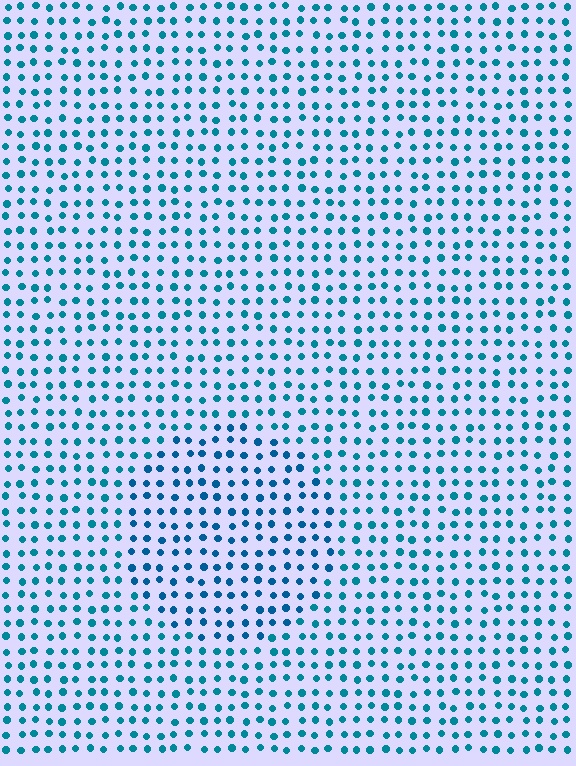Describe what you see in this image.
The image is filled with small teal elements in a uniform arrangement. A circle-shaped region is visible where the elements are tinted to a slightly different hue, forming a subtle color boundary.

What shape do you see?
I see a circle.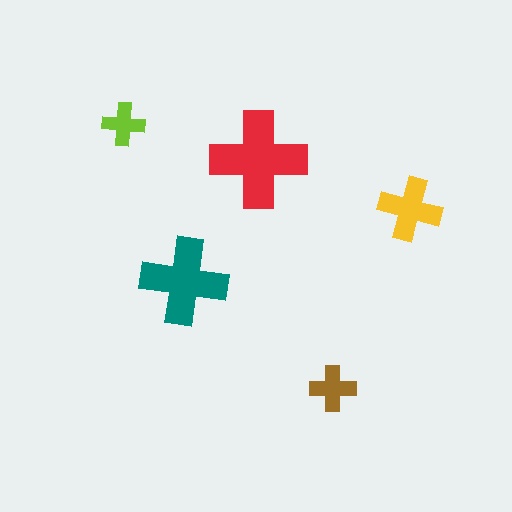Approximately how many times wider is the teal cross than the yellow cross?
About 1.5 times wider.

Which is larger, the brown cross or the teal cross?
The teal one.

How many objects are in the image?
There are 5 objects in the image.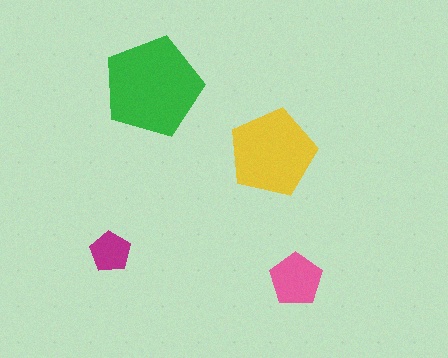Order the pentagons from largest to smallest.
the green one, the yellow one, the pink one, the magenta one.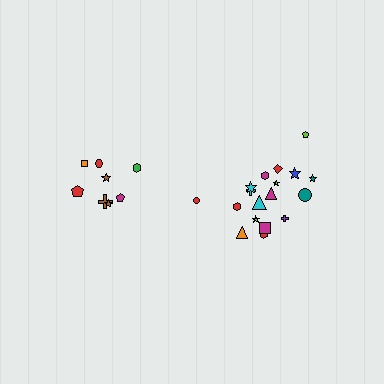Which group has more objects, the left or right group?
The right group.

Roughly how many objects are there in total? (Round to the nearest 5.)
Roughly 25 objects in total.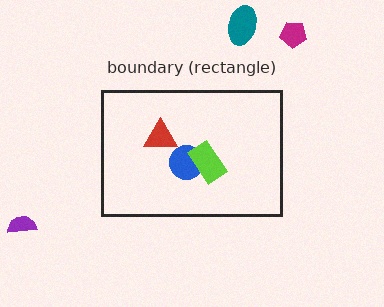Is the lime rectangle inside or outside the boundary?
Inside.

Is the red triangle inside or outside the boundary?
Inside.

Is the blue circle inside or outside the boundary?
Inside.